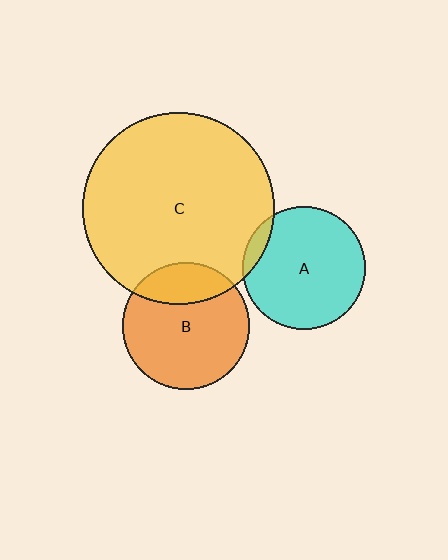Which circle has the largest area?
Circle C (yellow).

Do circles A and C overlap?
Yes.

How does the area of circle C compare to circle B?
Approximately 2.3 times.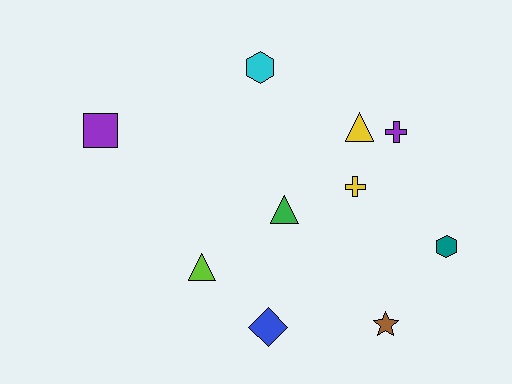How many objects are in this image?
There are 10 objects.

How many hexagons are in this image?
There are 2 hexagons.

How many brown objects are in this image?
There is 1 brown object.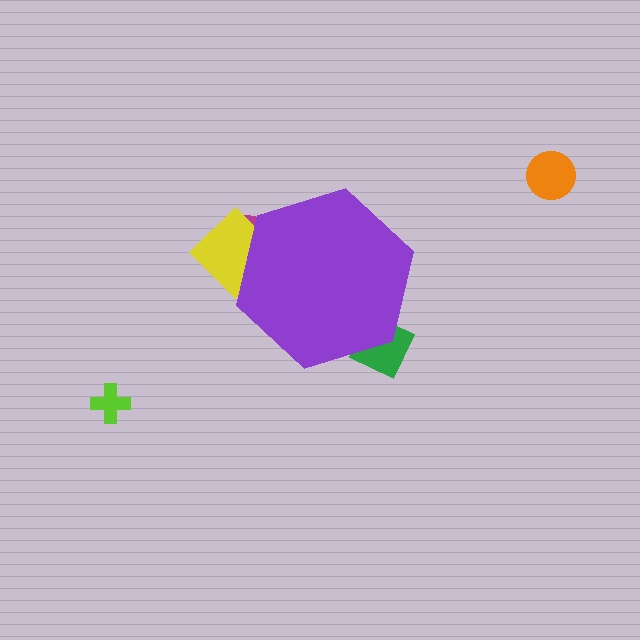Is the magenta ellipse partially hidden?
Yes, the magenta ellipse is partially hidden behind the purple hexagon.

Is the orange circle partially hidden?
No, the orange circle is fully visible.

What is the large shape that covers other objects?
A purple hexagon.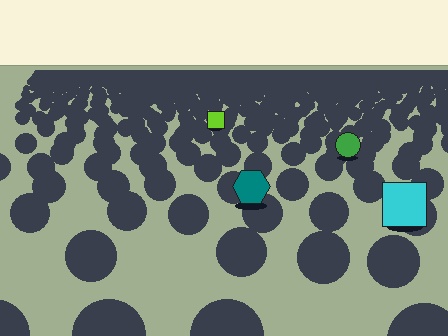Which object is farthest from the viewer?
The lime square is farthest from the viewer. It appears smaller and the ground texture around it is denser.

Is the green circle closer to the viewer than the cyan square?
No. The cyan square is closer — you can tell from the texture gradient: the ground texture is coarser near it.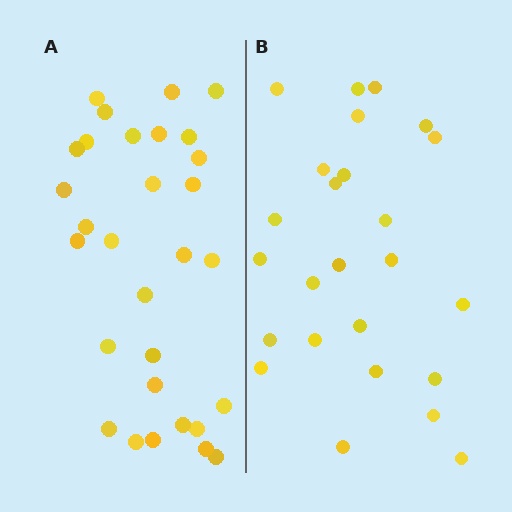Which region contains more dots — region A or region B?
Region A (the left region) has more dots.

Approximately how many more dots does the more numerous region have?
Region A has about 5 more dots than region B.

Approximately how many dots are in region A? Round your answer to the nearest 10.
About 30 dots.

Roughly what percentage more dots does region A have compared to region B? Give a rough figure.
About 20% more.